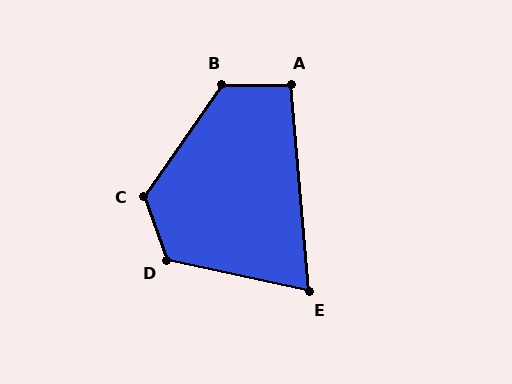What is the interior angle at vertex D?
Approximately 122 degrees (obtuse).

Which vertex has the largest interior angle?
C, at approximately 125 degrees.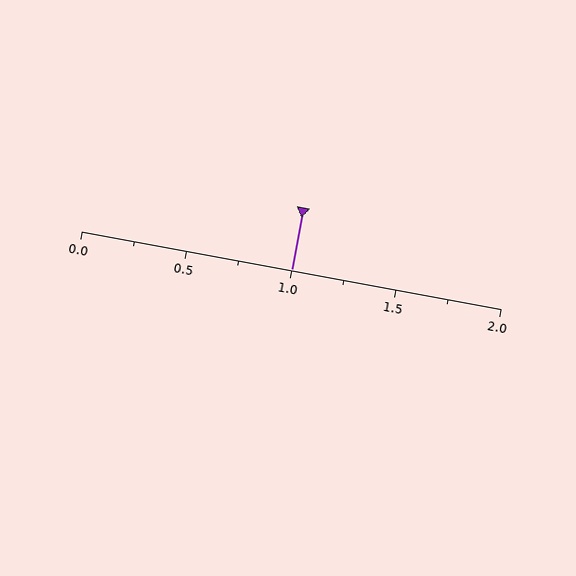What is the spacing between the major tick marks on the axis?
The major ticks are spaced 0.5 apart.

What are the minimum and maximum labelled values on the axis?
The axis runs from 0.0 to 2.0.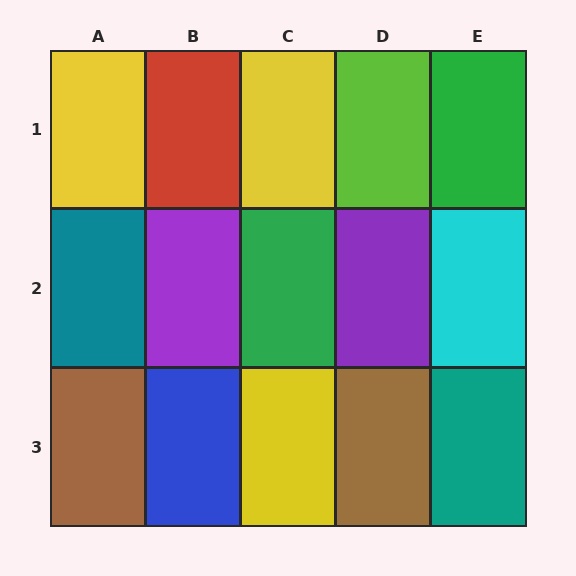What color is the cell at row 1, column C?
Yellow.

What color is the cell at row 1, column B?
Red.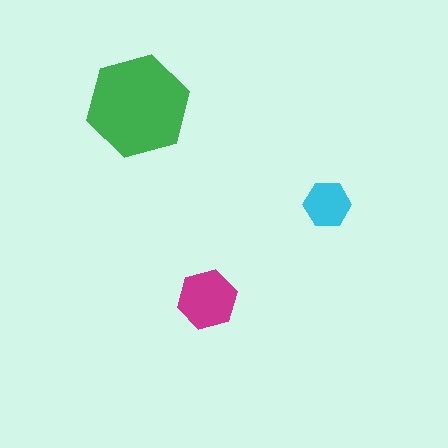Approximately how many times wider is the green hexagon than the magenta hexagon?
About 1.5 times wider.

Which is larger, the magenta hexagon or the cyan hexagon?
The magenta one.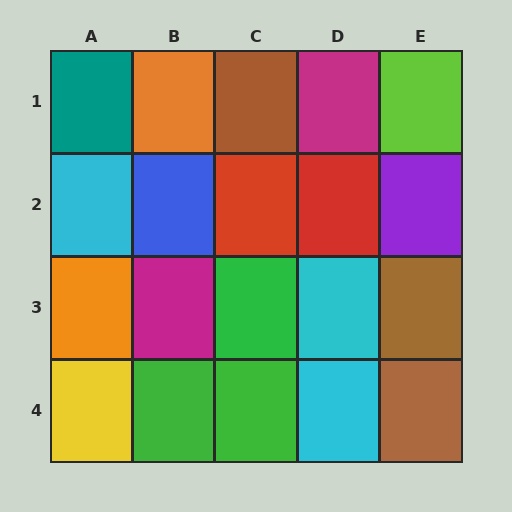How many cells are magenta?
2 cells are magenta.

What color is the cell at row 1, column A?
Teal.